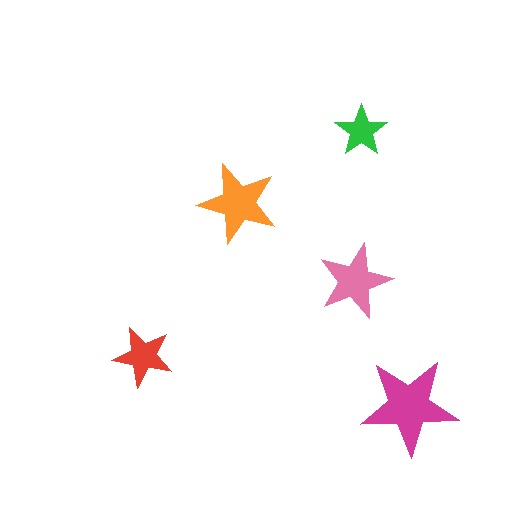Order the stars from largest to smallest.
the magenta one, the orange one, the pink one, the red one, the green one.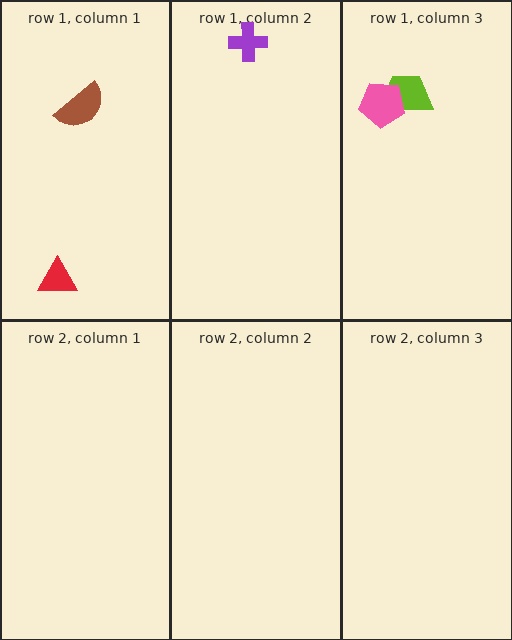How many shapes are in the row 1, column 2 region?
1.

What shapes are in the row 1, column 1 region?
The brown semicircle, the red triangle.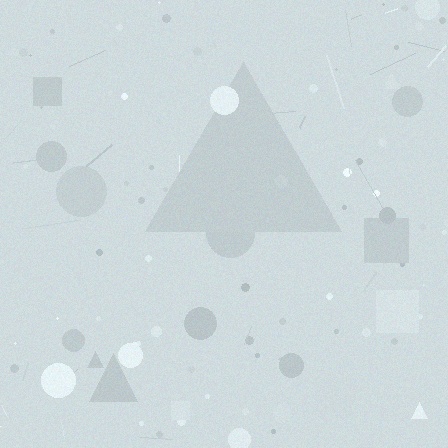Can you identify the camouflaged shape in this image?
The camouflaged shape is a triangle.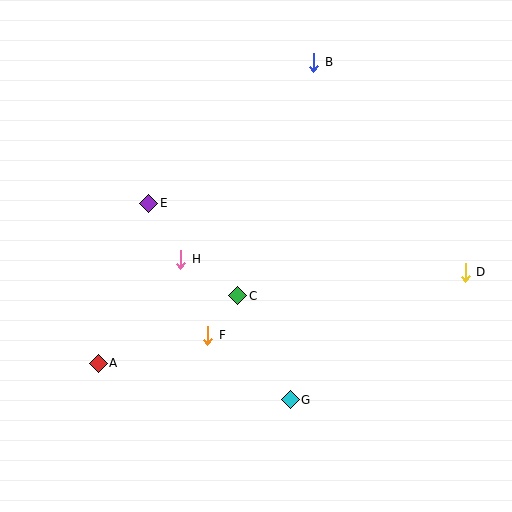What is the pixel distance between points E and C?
The distance between E and C is 128 pixels.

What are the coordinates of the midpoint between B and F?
The midpoint between B and F is at (261, 199).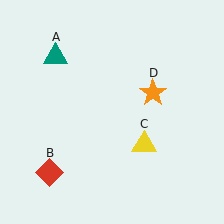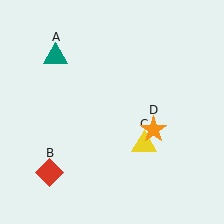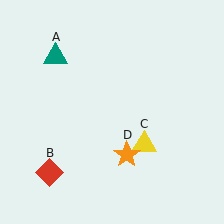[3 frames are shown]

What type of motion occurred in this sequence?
The orange star (object D) rotated clockwise around the center of the scene.